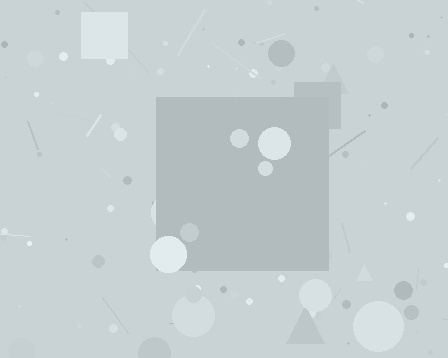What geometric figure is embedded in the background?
A square is embedded in the background.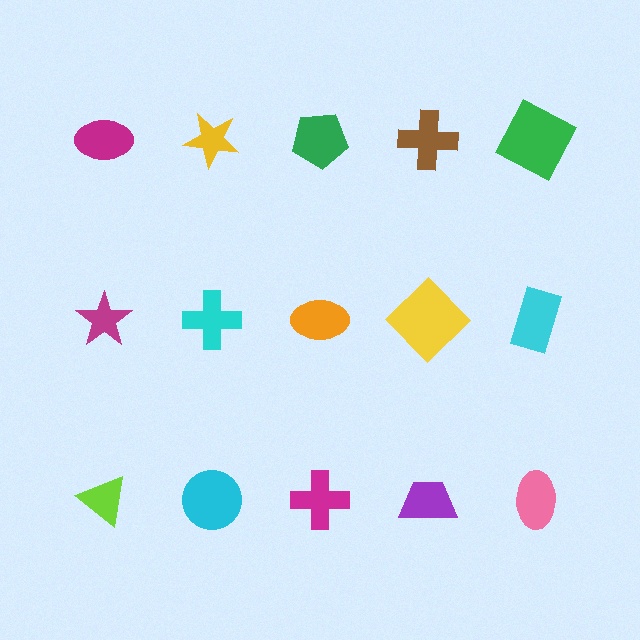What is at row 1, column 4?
A brown cross.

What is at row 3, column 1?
A lime triangle.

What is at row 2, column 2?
A cyan cross.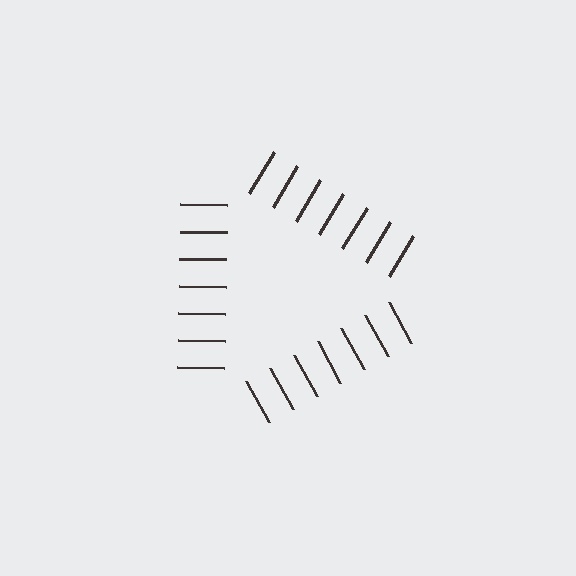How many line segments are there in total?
21 — 7 along each of the 3 edges.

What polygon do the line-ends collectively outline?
An illusory triangle — the line segments terminate on its edges but no continuous stroke is drawn.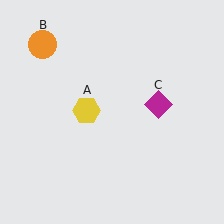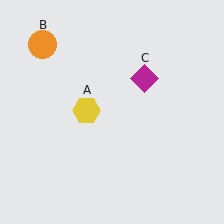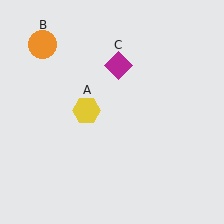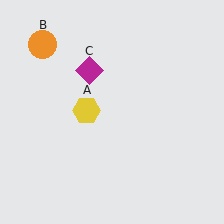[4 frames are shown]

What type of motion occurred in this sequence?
The magenta diamond (object C) rotated counterclockwise around the center of the scene.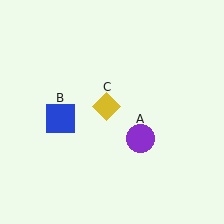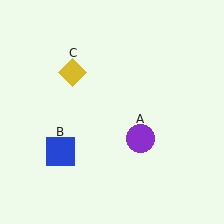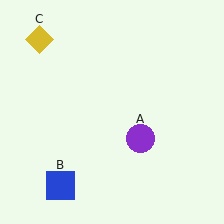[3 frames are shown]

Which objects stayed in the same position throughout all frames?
Purple circle (object A) remained stationary.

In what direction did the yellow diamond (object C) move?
The yellow diamond (object C) moved up and to the left.